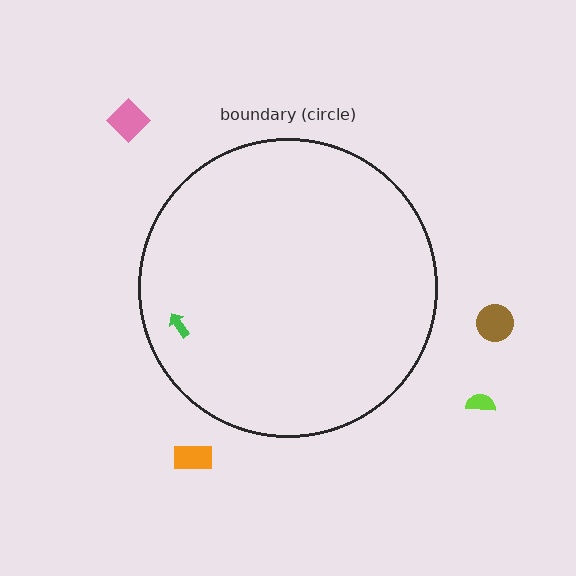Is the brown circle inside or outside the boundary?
Outside.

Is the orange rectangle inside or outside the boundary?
Outside.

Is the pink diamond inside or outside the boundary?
Outside.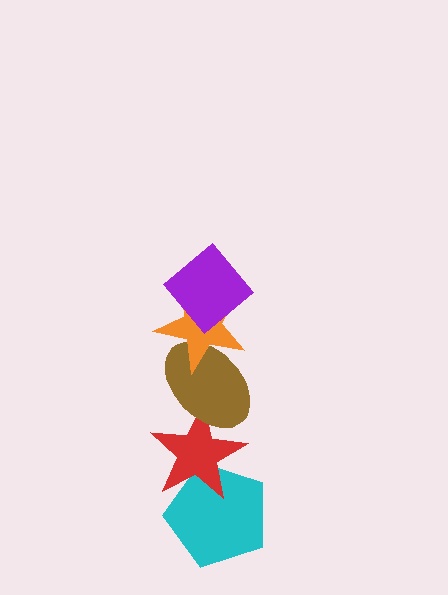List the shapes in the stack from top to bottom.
From top to bottom: the purple diamond, the orange star, the brown ellipse, the red star, the cyan pentagon.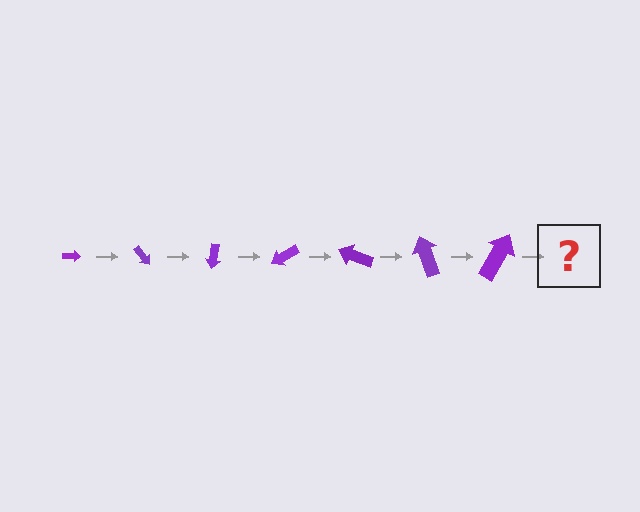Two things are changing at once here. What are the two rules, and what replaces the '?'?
The two rules are that the arrow grows larger each step and it rotates 50 degrees each step. The '?' should be an arrow, larger than the previous one and rotated 350 degrees from the start.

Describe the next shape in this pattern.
It should be an arrow, larger than the previous one and rotated 350 degrees from the start.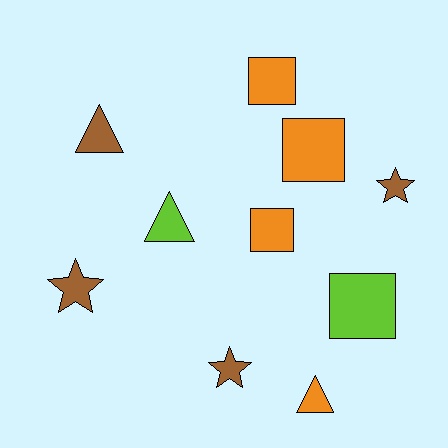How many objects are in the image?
There are 10 objects.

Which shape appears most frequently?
Square, with 4 objects.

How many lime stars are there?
There are no lime stars.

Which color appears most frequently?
Brown, with 4 objects.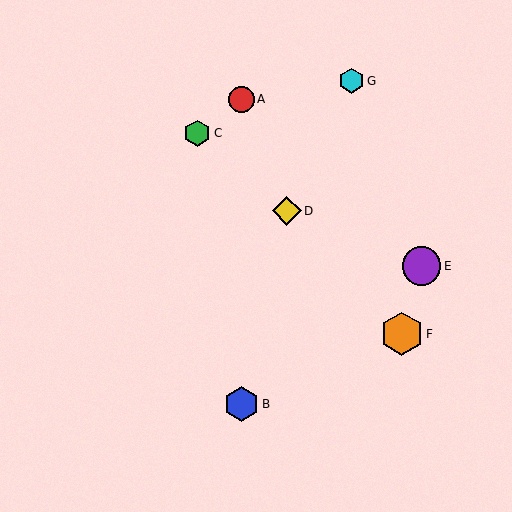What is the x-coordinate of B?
Object B is at x≈242.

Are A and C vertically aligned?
No, A is at x≈242 and C is at x≈197.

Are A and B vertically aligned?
Yes, both are at x≈242.